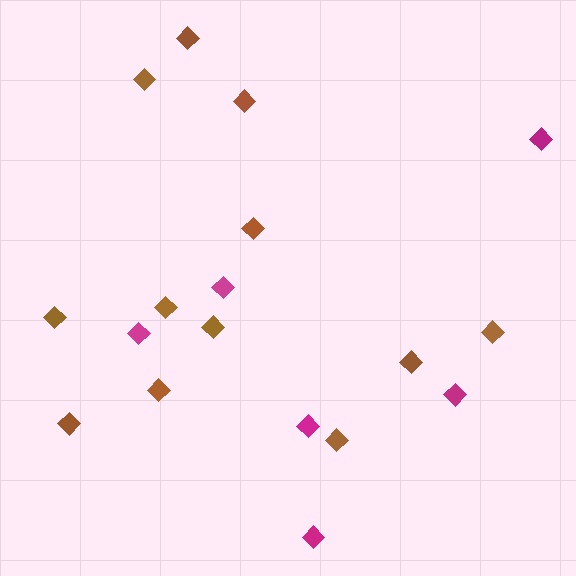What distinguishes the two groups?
There are 2 groups: one group of brown diamonds (12) and one group of magenta diamonds (6).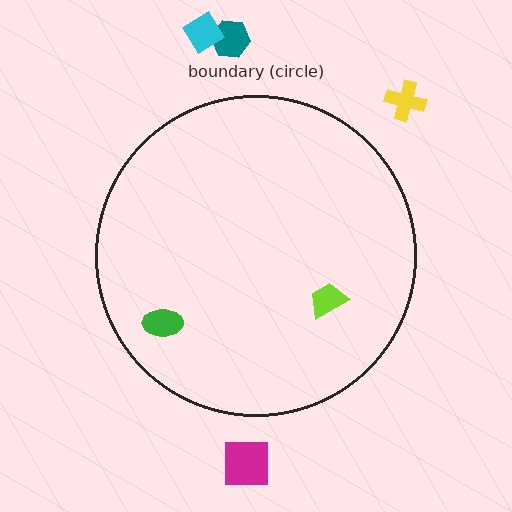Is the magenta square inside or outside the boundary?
Outside.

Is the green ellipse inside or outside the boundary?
Inside.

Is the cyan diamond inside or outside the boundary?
Outside.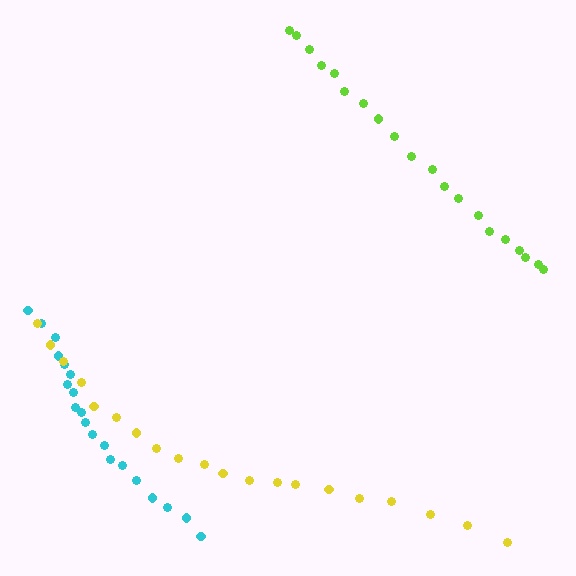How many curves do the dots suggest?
There are 3 distinct paths.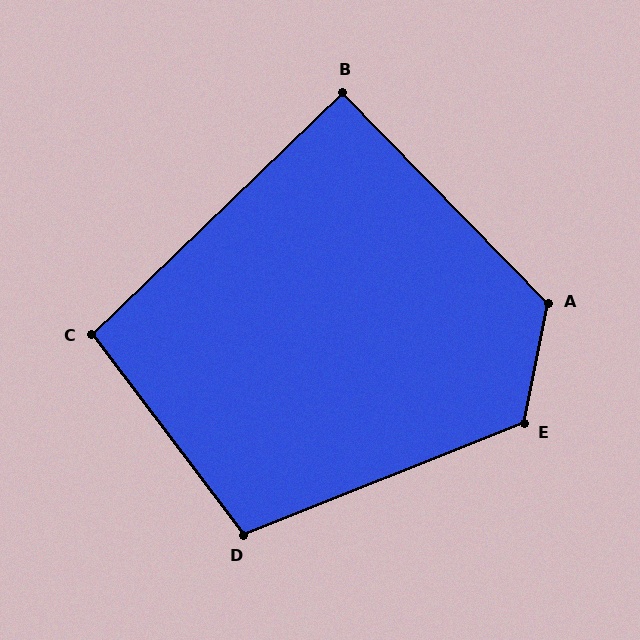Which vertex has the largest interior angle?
A, at approximately 124 degrees.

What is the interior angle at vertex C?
Approximately 97 degrees (obtuse).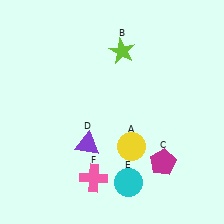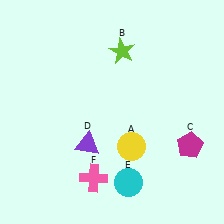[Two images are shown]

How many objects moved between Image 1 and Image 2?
1 object moved between the two images.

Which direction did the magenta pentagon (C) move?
The magenta pentagon (C) moved right.